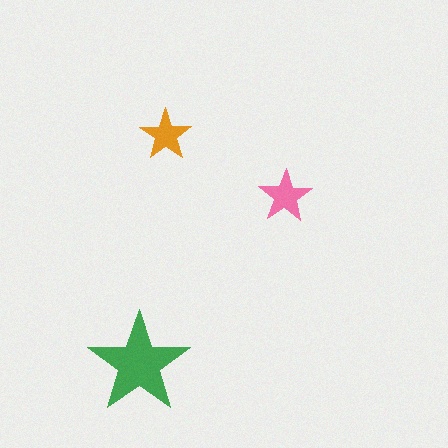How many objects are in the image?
There are 3 objects in the image.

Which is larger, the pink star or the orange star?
The pink one.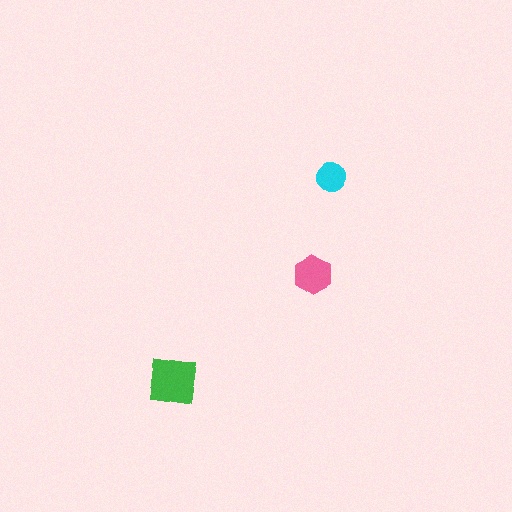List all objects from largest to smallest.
The green square, the pink hexagon, the cyan circle.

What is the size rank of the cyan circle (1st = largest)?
3rd.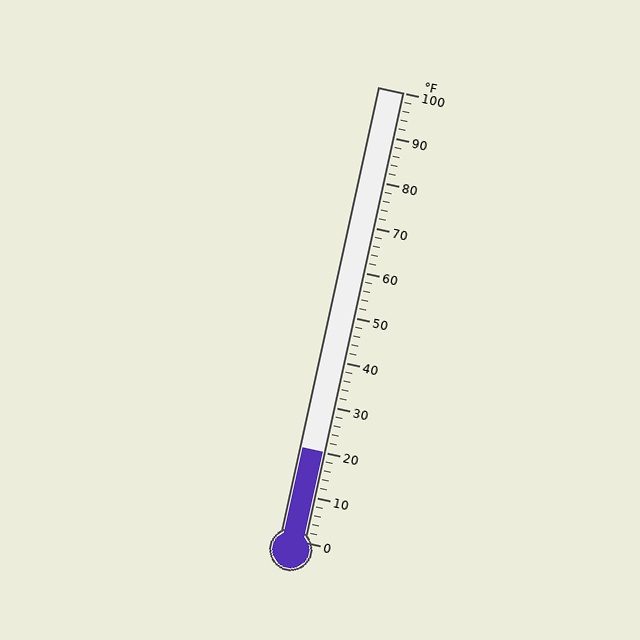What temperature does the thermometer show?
The thermometer shows approximately 20°F.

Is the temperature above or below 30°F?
The temperature is below 30°F.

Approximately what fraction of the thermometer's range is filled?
The thermometer is filled to approximately 20% of its range.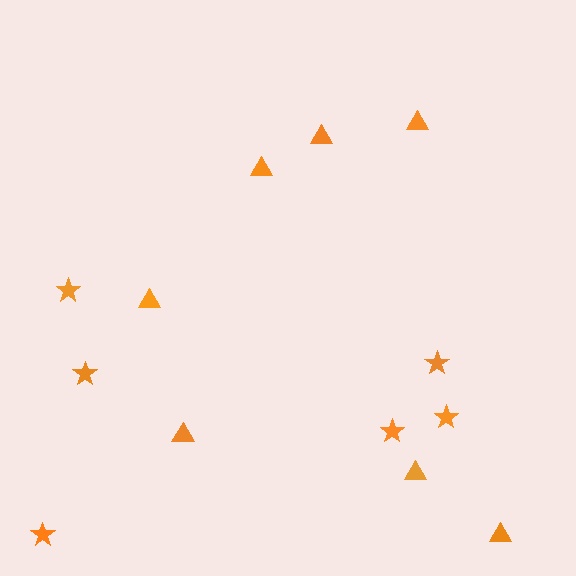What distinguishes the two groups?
There are 2 groups: one group of stars (6) and one group of triangles (7).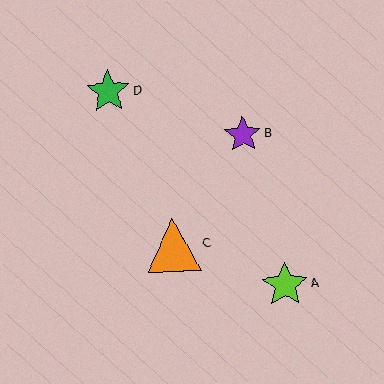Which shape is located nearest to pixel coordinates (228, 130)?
The purple star (labeled B) at (243, 134) is nearest to that location.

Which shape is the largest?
The orange triangle (labeled C) is the largest.